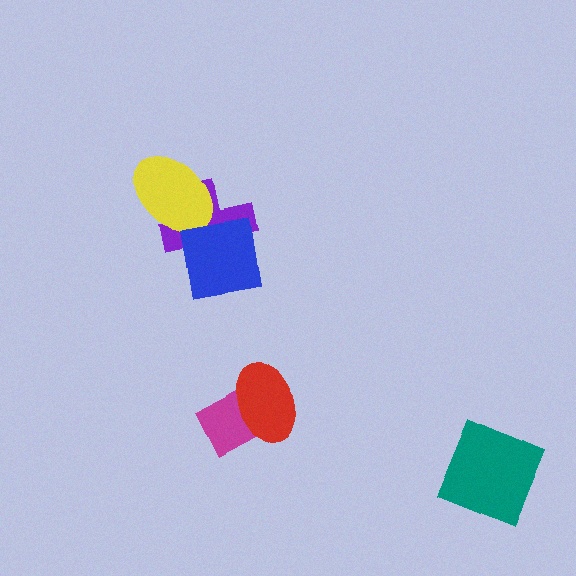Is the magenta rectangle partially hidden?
Yes, it is partially covered by another shape.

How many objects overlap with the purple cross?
2 objects overlap with the purple cross.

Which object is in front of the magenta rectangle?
The red ellipse is in front of the magenta rectangle.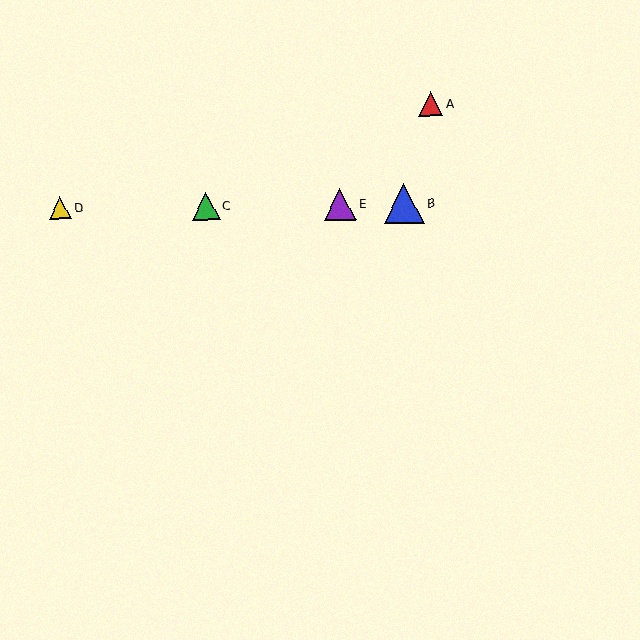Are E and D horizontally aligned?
Yes, both are at y≈205.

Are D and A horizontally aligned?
No, D is at y≈208 and A is at y≈104.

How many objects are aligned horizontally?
4 objects (B, C, D, E) are aligned horizontally.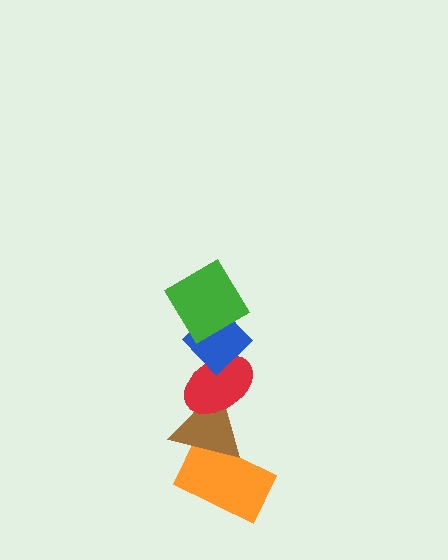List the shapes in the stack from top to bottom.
From top to bottom: the green diamond, the blue diamond, the red ellipse, the brown triangle, the orange rectangle.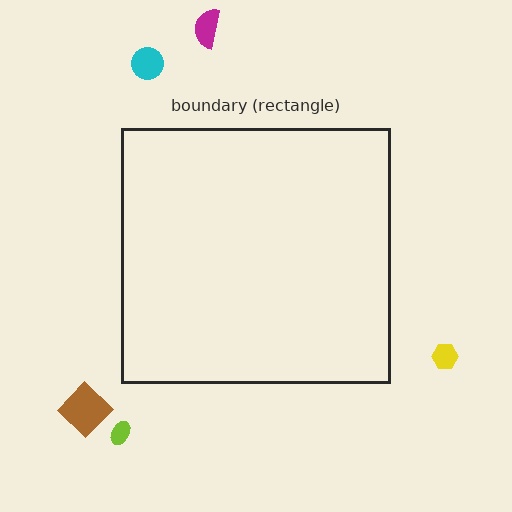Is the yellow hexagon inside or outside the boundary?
Outside.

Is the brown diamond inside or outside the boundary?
Outside.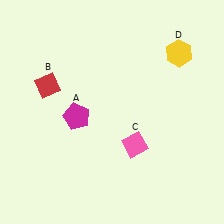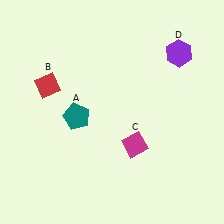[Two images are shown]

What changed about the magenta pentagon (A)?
In Image 1, A is magenta. In Image 2, it changed to teal.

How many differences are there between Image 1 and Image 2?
There are 3 differences between the two images.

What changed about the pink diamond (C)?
In Image 1, C is pink. In Image 2, it changed to magenta.